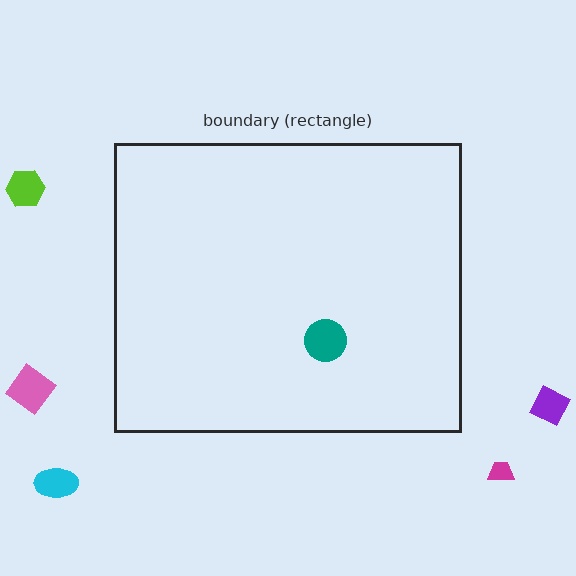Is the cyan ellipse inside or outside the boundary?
Outside.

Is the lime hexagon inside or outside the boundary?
Outside.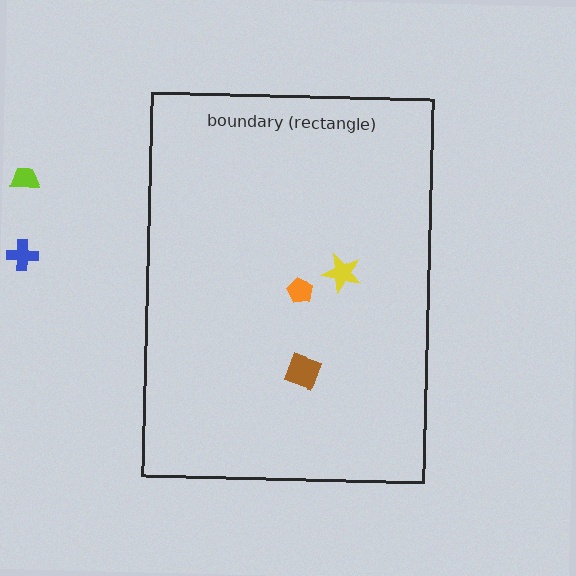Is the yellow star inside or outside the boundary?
Inside.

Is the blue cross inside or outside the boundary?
Outside.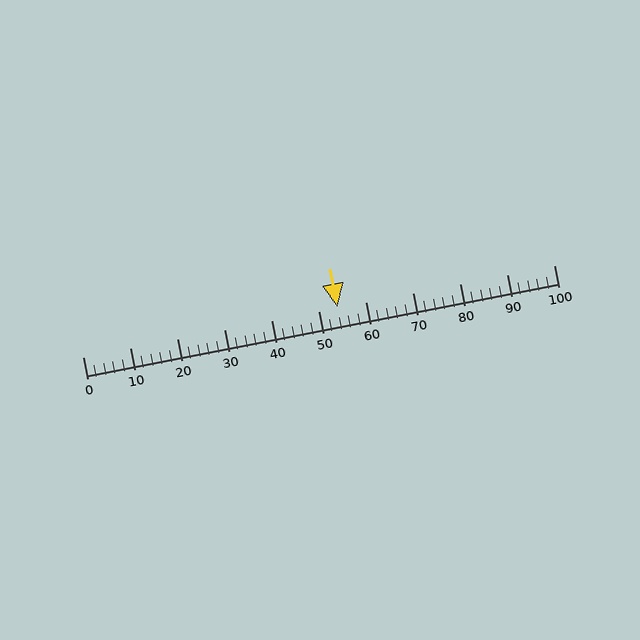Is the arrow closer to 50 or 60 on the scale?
The arrow is closer to 50.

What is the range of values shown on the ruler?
The ruler shows values from 0 to 100.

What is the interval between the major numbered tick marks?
The major tick marks are spaced 10 units apart.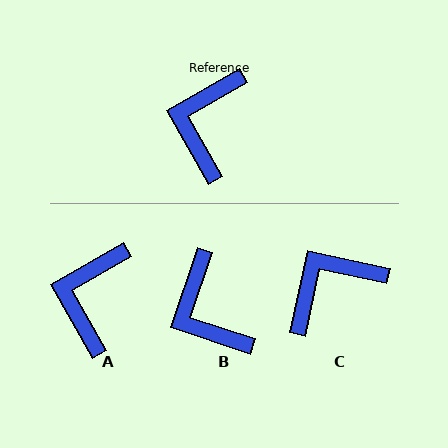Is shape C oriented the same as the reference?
No, it is off by about 42 degrees.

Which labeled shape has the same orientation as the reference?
A.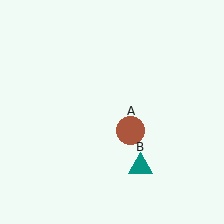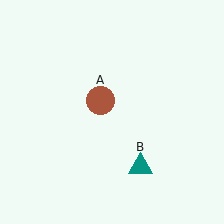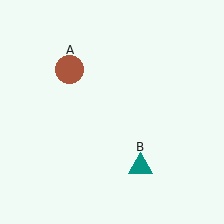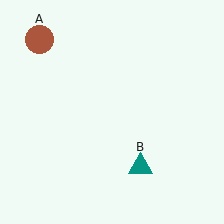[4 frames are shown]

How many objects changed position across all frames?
1 object changed position: brown circle (object A).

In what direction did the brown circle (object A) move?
The brown circle (object A) moved up and to the left.